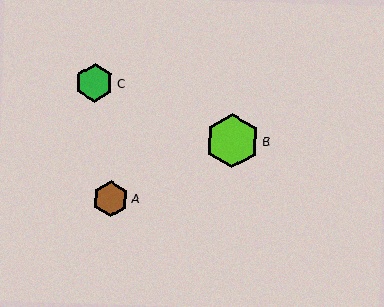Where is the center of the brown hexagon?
The center of the brown hexagon is at (111, 199).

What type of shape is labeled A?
Shape A is a brown hexagon.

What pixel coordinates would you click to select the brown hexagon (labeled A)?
Click at (111, 199) to select the brown hexagon A.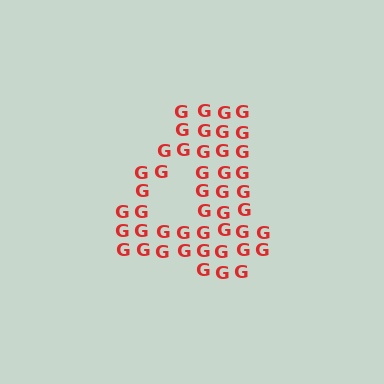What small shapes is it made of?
It is made of small letter G's.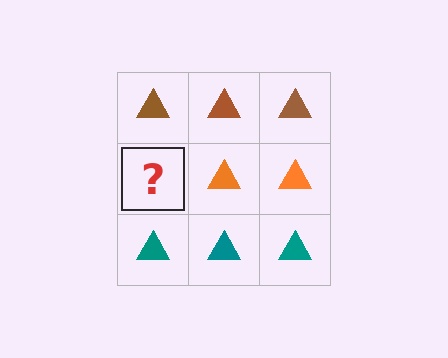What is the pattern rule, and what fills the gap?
The rule is that each row has a consistent color. The gap should be filled with an orange triangle.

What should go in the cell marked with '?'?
The missing cell should contain an orange triangle.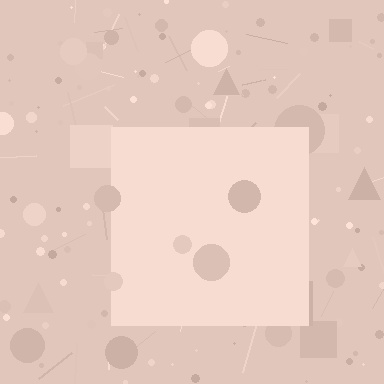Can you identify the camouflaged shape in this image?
The camouflaged shape is a square.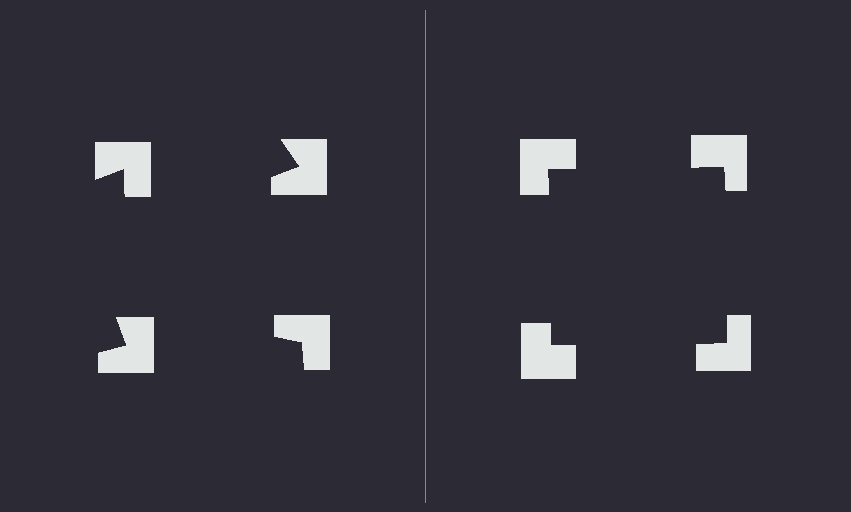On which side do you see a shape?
An illusory square appears on the right side. On the left side the wedge cuts are rotated, so no coherent shape forms.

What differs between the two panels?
The notched squares are positioned identically on both sides; only the wedge orientations differ. On the right they align to a square; on the left they are misaligned.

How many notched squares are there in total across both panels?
8 — 4 on each side.